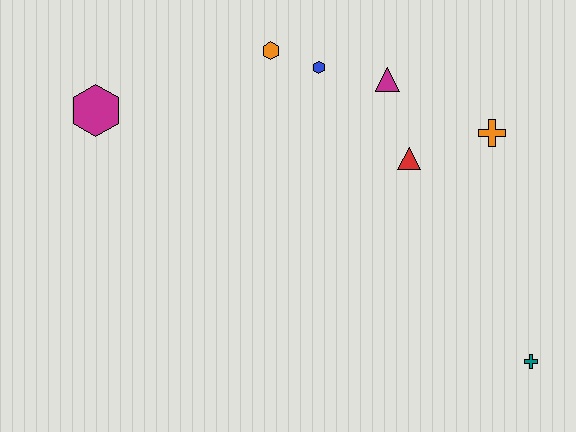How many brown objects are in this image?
There are no brown objects.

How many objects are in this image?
There are 7 objects.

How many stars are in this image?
There are no stars.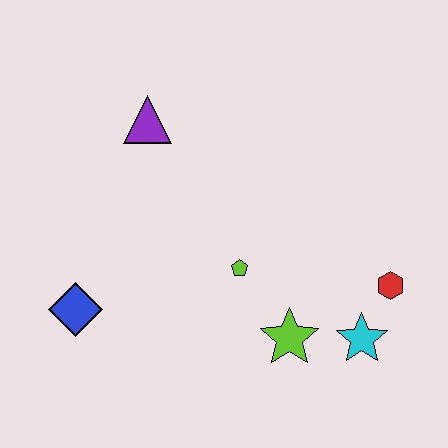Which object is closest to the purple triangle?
The lime pentagon is closest to the purple triangle.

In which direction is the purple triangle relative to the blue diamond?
The purple triangle is above the blue diamond.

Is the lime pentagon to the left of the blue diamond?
No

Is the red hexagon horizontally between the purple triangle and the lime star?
No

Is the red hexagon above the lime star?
Yes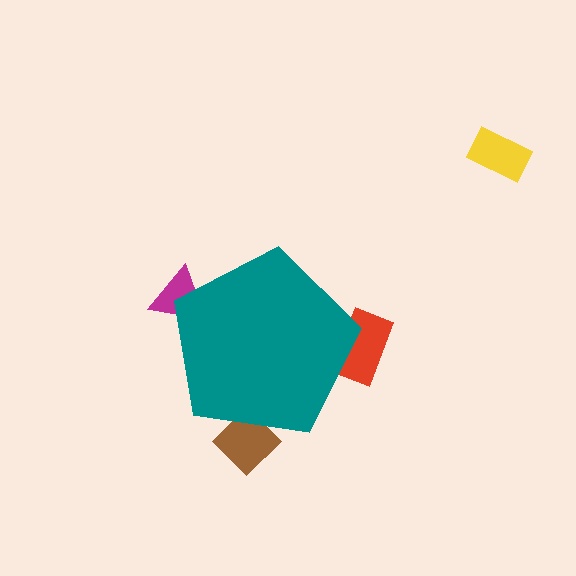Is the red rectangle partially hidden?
Yes, the red rectangle is partially hidden behind the teal pentagon.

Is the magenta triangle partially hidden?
Yes, the magenta triangle is partially hidden behind the teal pentagon.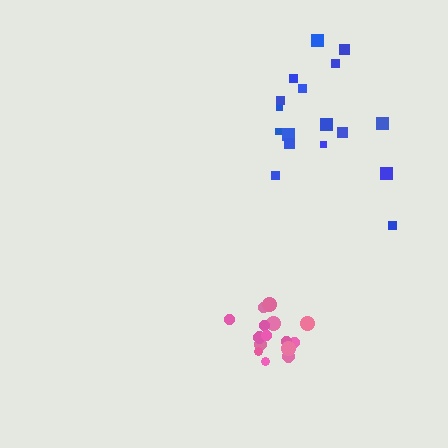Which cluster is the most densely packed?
Pink.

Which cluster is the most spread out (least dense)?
Blue.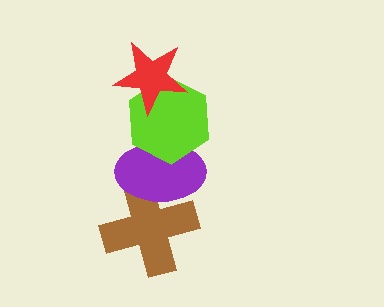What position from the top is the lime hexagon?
The lime hexagon is 2nd from the top.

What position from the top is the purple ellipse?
The purple ellipse is 3rd from the top.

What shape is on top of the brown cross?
The purple ellipse is on top of the brown cross.